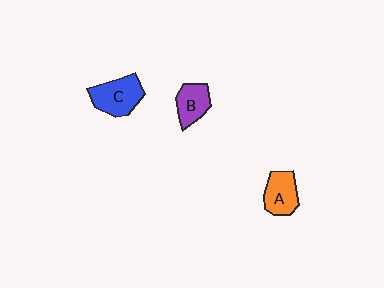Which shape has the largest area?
Shape C (blue).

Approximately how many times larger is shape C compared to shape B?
Approximately 1.4 times.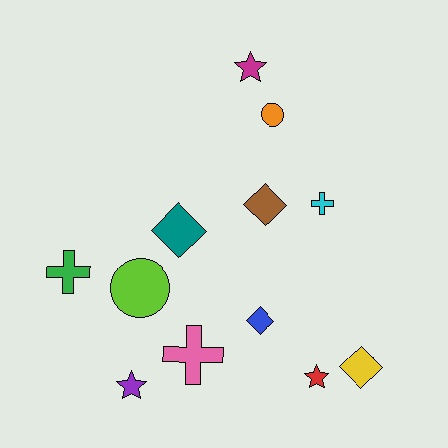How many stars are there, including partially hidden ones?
There are 3 stars.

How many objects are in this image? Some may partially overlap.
There are 12 objects.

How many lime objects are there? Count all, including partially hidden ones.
There is 1 lime object.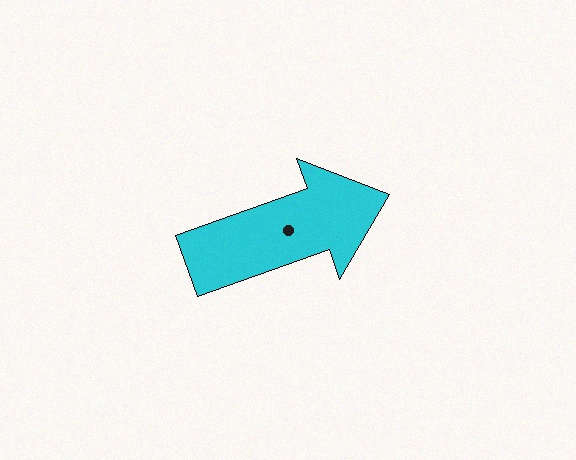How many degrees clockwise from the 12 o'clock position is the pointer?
Approximately 70 degrees.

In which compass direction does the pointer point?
East.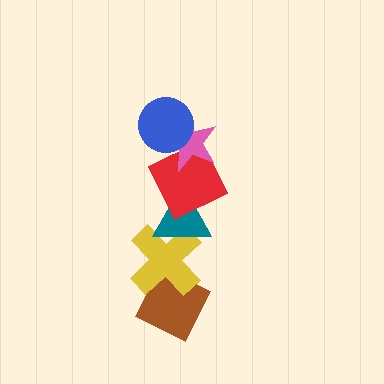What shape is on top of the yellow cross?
The teal triangle is on top of the yellow cross.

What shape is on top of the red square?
The pink star is on top of the red square.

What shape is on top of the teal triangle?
The red square is on top of the teal triangle.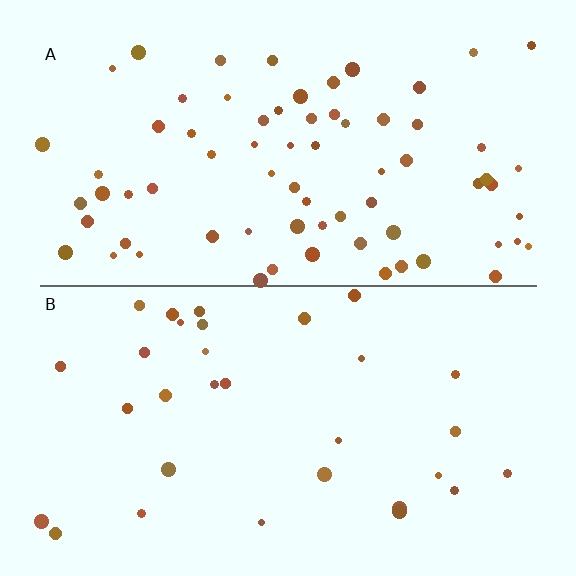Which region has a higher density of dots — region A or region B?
A (the top).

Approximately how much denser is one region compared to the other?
Approximately 2.3× — region A over region B.